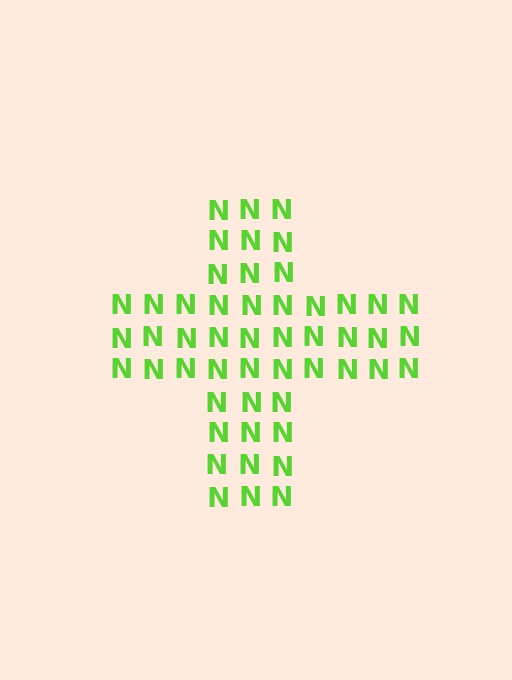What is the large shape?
The large shape is a cross.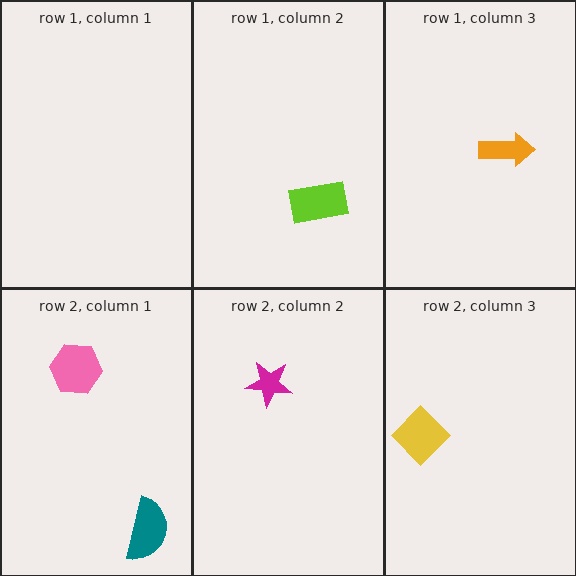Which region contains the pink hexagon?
The row 2, column 1 region.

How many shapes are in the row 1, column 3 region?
1.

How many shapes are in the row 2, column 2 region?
1.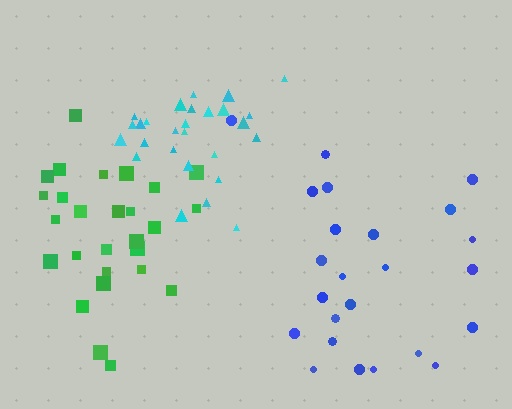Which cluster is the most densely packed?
Cyan.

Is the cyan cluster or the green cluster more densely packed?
Cyan.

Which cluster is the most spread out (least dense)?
Blue.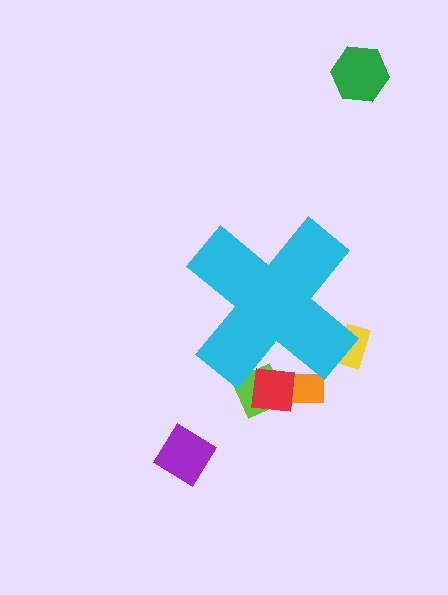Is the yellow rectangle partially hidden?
Yes, the yellow rectangle is partially hidden behind the cyan cross.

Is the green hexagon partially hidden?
No, the green hexagon is fully visible.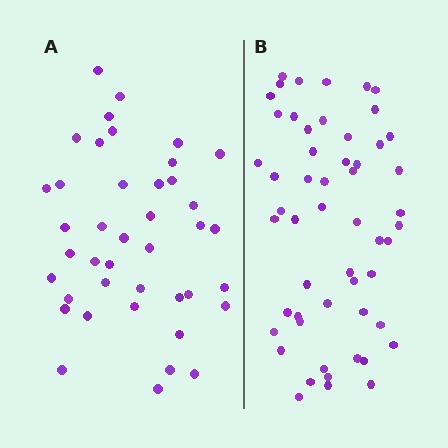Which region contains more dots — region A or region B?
Region B (the right region) has more dots.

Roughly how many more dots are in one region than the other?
Region B has approximately 15 more dots than region A.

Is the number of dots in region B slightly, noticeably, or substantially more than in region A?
Region B has noticeably more, but not dramatically so. The ratio is roughly 1.3 to 1.